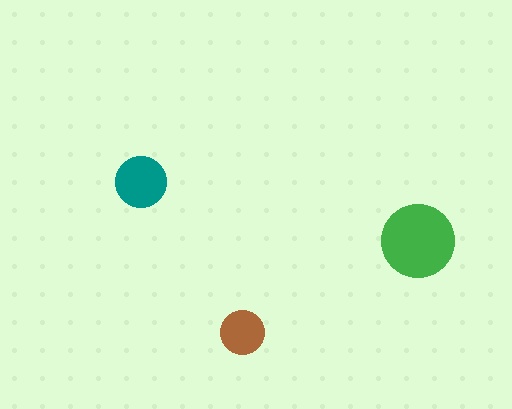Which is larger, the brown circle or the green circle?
The green one.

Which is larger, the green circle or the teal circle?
The green one.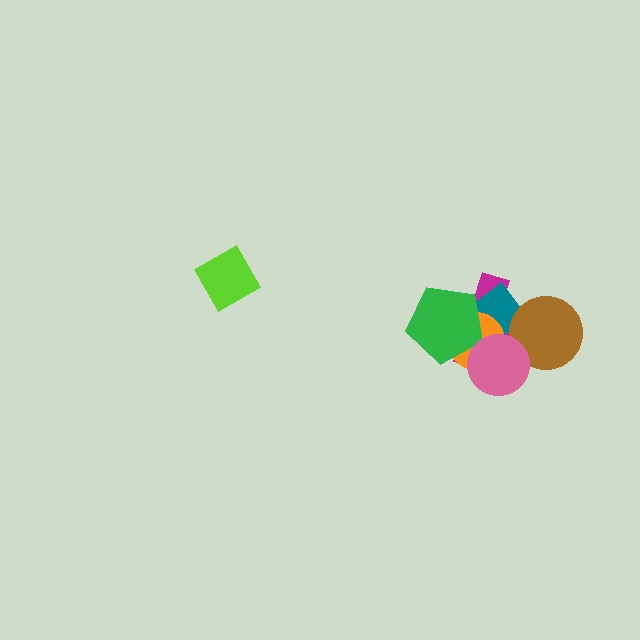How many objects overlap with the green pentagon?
3 objects overlap with the green pentagon.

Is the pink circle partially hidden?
No, no other shape covers it.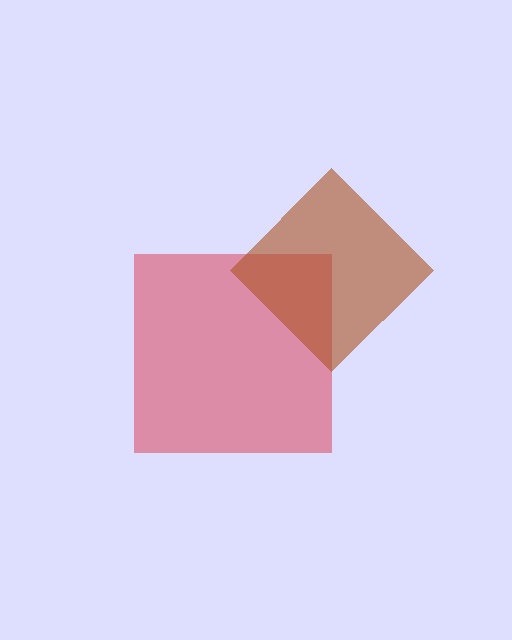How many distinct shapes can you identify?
There are 2 distinct shapes: a red square, a brown diamond.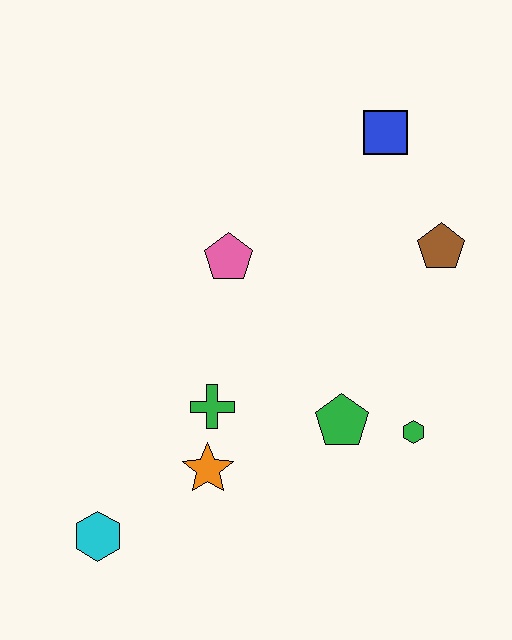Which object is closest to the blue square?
The brown pentagon is closest to the blue square.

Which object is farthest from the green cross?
The blue square is farthest from the green cross.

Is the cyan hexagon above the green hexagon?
No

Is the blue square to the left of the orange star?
No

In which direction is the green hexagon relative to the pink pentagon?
The green hexagon is to the right of the pink pentagon.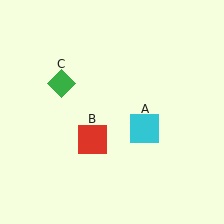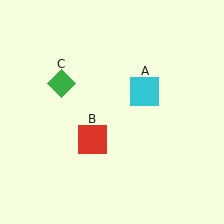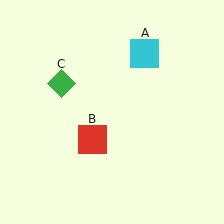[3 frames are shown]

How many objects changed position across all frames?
1 object changed position: cyan square (object A).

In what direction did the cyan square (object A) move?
The cyan square (object A) moved up.